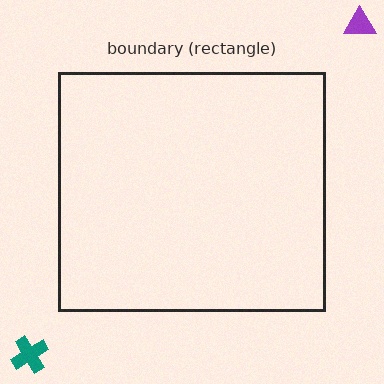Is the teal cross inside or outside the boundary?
Outside.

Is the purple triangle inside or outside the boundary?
Outside.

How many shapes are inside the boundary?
0 inside, 2 outside.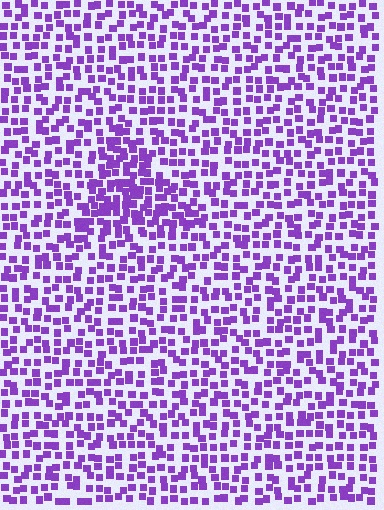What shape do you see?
I see a triangle.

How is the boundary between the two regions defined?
The boundary is defined by a change in element density (approximately 1.7x ratio). All elements are the same color, size, and shape.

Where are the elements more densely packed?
The elements are more densely packed inside the triangle boundary.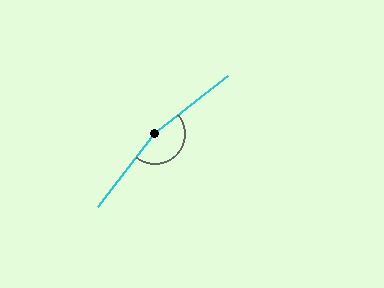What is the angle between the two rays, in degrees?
Approximately 166 degrees.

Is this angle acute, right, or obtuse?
It is obtuse.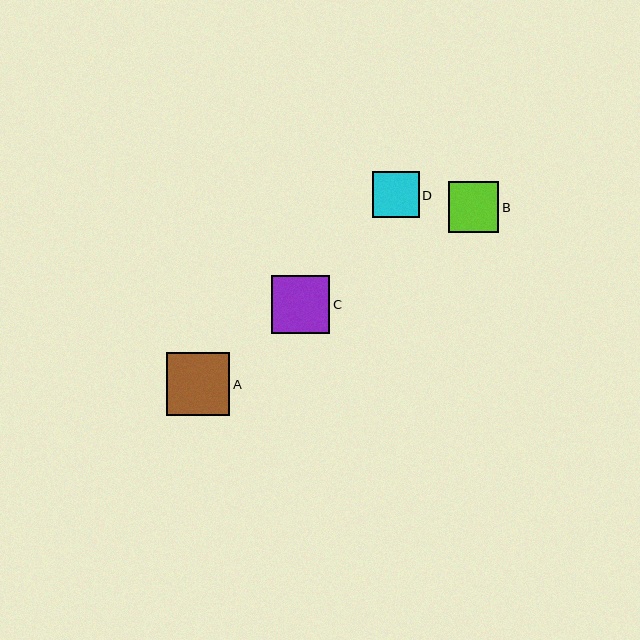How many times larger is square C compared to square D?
Square C is approximately 1.3 times the size of square D.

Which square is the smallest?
Square D is the smallest with a size of approximately 46 pixels.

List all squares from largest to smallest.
From largest to smallest: A, C, B, D.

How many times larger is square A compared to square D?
Square A is approximately 1.4 times the size of square D.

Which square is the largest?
Square A is the largest with a size of approximately 63 pixels.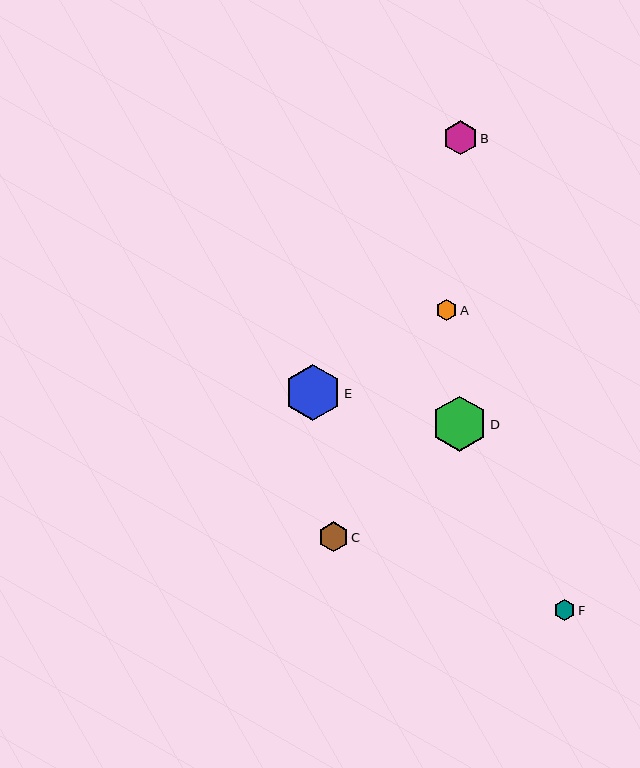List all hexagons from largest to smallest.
From largest to smallest: E, D, B, C, A, F.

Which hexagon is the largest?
Hexagon E is the largest with a size of approximately 56 pixels.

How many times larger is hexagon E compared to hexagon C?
Hexagon E is approximately 1.9 times the size of hexagon C.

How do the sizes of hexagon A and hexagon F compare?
Hexagon A and hexagon F are approximately the same size.